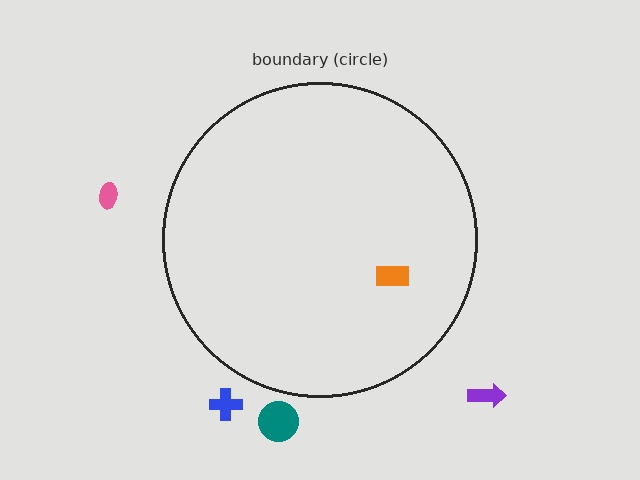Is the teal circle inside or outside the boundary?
Outside.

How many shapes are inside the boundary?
1 inside, 4 outside.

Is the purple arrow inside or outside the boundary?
Outside.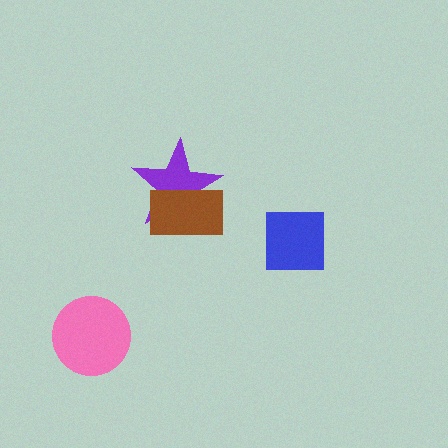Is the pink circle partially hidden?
No, no other shape covers it.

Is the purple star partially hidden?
Yes, it is partially covered by another shape.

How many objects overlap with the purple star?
1 object overlaps with the purple star.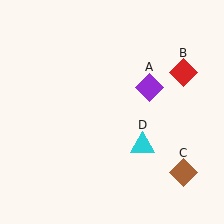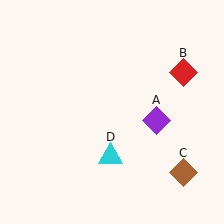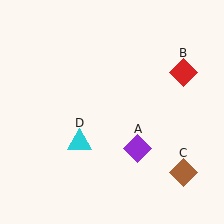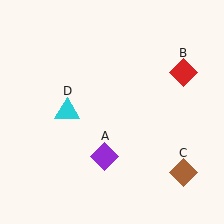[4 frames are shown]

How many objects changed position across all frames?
2 objects changed position: purple diamond (object A), cyan triangle (object D).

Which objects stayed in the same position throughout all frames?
Red diamond (object B) and brown diamond (object C) remained stationary.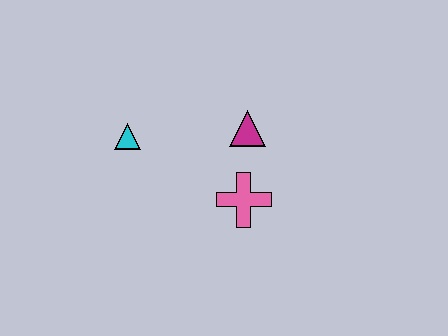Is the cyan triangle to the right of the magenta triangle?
No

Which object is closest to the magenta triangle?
The pink cross is closest to the magenta triangle.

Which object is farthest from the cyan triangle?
The pink cross is farthest from the cyan triangle.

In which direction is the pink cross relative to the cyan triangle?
The pink cross is to the right of the cyan triangle.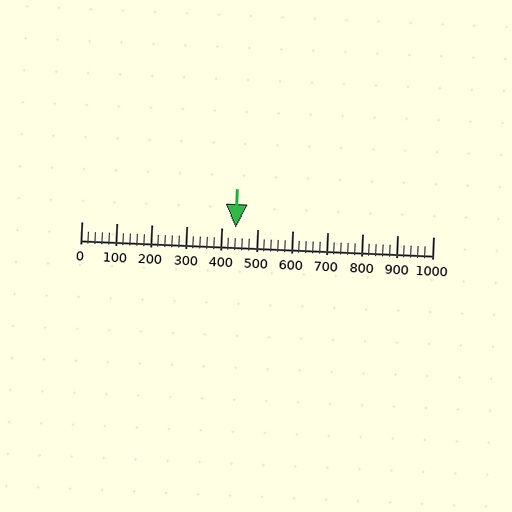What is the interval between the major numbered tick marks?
The major tick marks are spaced 100 units apart.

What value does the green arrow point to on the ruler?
The green arrow points to approximately 440.